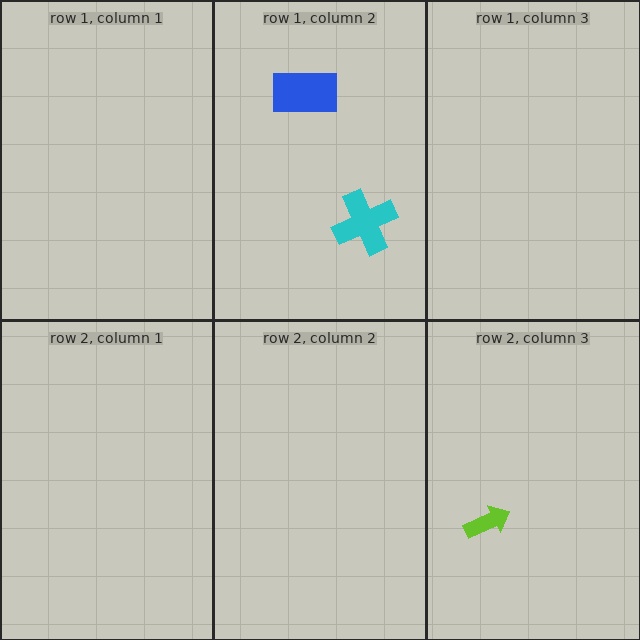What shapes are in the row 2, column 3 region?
The lime arrow.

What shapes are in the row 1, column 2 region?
The blue rectangle, the cyan cross.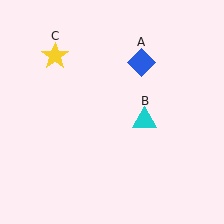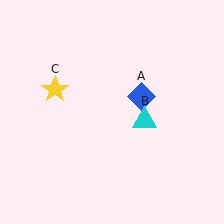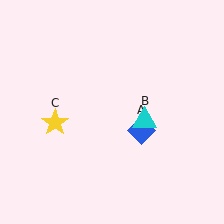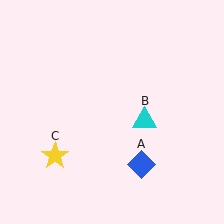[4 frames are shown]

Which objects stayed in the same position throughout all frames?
Cyan triangle (object B) remained stationary.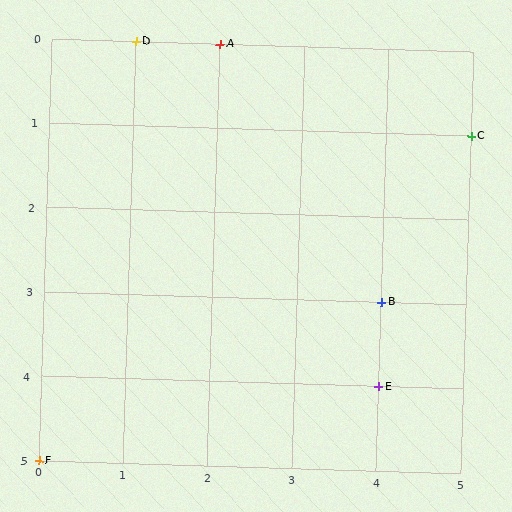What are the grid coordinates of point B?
Point B is at grid coordinates (4, 3).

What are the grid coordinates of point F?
Point F is at grid coordinates (0, 5).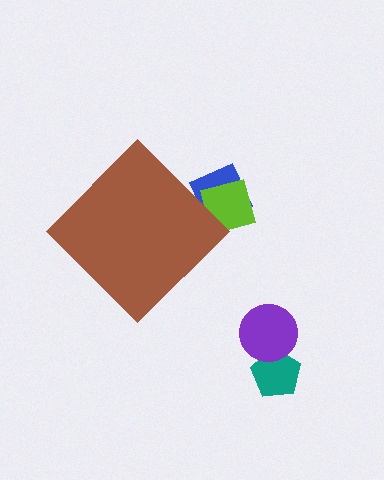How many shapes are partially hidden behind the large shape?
2 shapes are partially hidden.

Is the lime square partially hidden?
Yes, the lime square is partially hidden behind the brown diamond.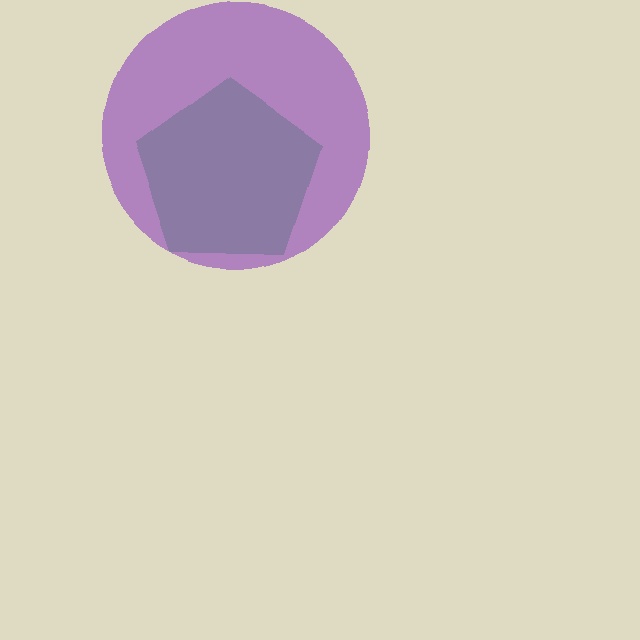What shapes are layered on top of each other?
The layered shapes are: a green pentagon, a purple circle.